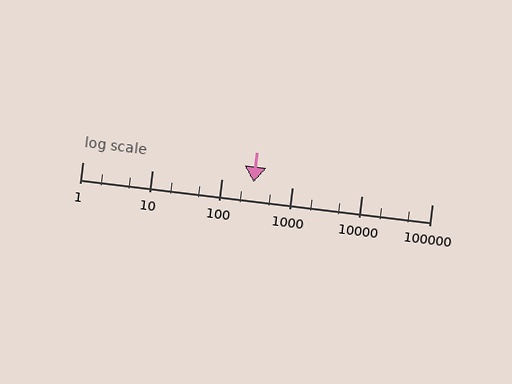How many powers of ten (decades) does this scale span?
The scale spans 5 decades, from 1 to 100000.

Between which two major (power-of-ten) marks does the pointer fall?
The pointer is between 100 and 1000.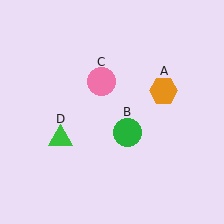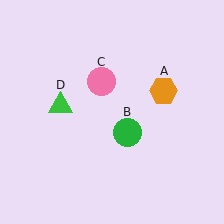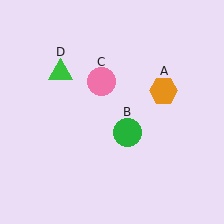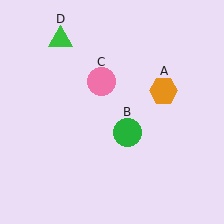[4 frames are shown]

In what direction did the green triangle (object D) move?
The green triangle (object D) moved up.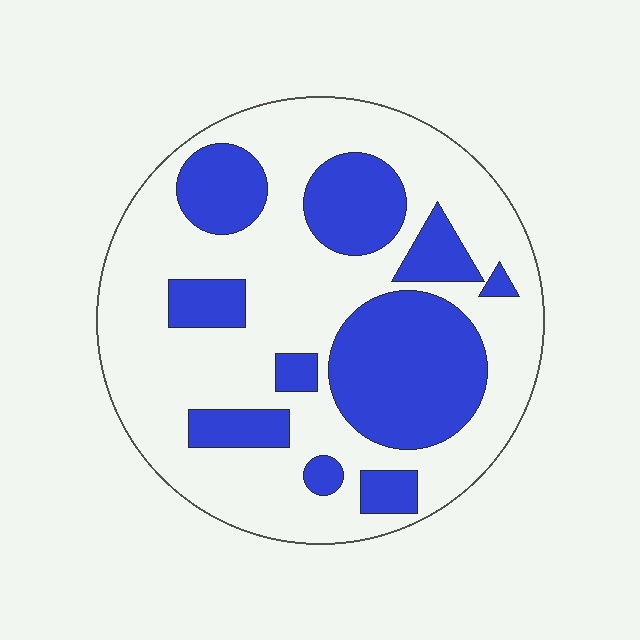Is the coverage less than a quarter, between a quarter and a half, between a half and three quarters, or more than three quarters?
Between a quarter and a half.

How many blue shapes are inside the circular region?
10.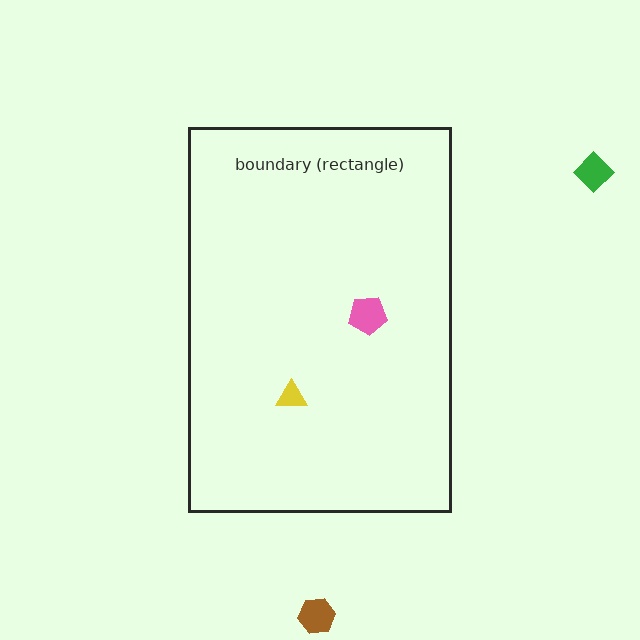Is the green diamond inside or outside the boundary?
Outside.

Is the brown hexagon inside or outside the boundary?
Outside.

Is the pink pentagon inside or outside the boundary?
Inside.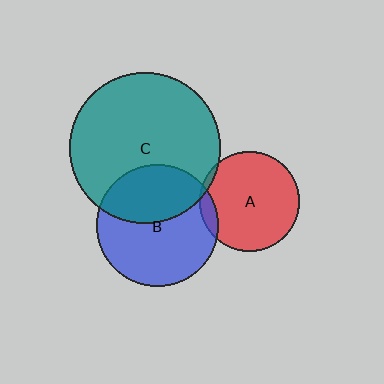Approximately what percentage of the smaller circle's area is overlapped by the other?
Approximately 5%.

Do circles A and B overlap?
Yes.